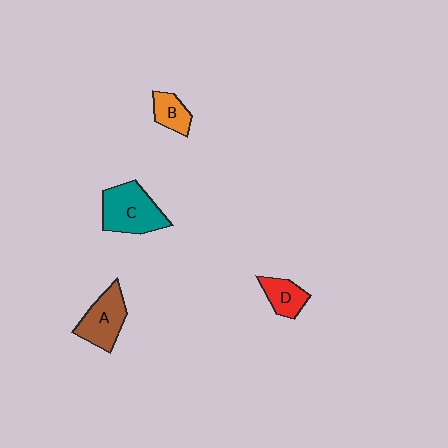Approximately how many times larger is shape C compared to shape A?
Approximately 1.2 times.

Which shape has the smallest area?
Shape B (orange).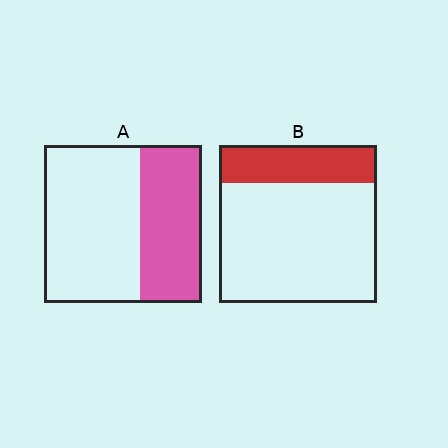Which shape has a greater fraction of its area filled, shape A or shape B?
Shape A.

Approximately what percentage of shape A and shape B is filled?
A is approximately 40% and B is approximately 25%.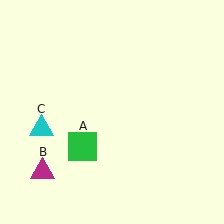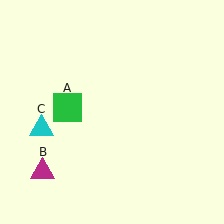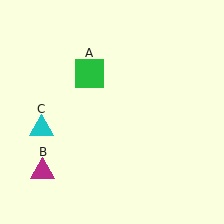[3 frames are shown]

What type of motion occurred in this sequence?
The green square (object A) rotated clockwise around the center of the scene.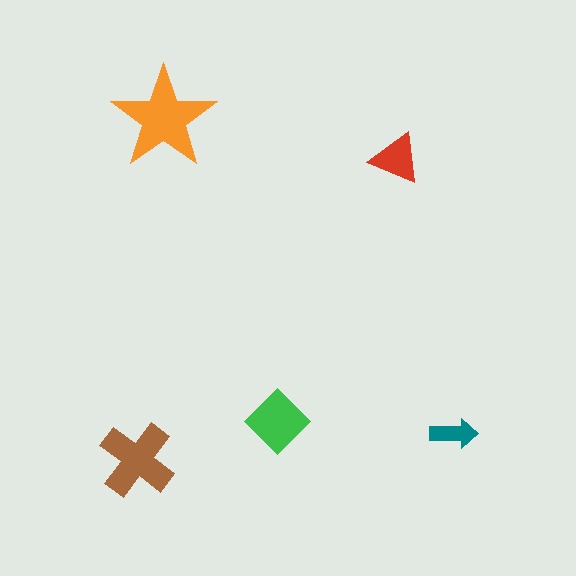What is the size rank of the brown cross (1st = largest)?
2nd.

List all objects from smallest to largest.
The teal arrow, the red triangle, the green diamond, the brown cross, the orange star.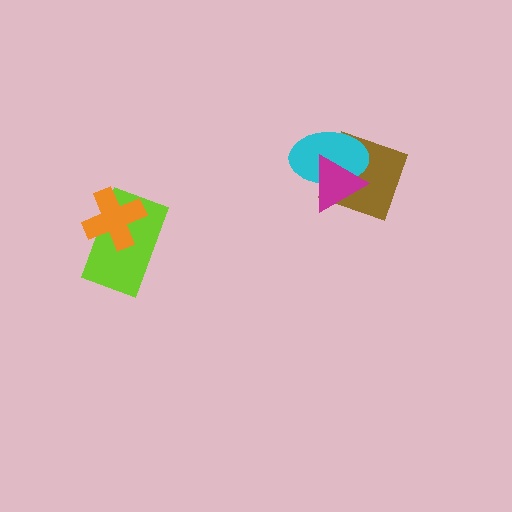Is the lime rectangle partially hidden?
Yes, it is partially covered by another shape.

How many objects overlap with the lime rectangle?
1 object overlaps with the lime rectangle.